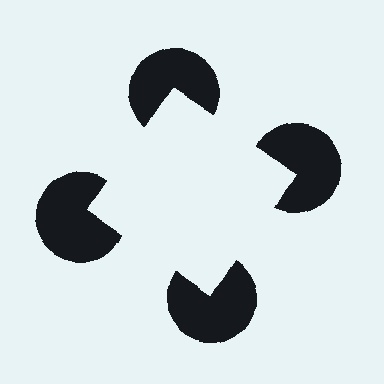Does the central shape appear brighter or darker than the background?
It typically appears slightly brighter than the background, even though no actual brightness change is drawn.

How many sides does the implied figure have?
4 sides.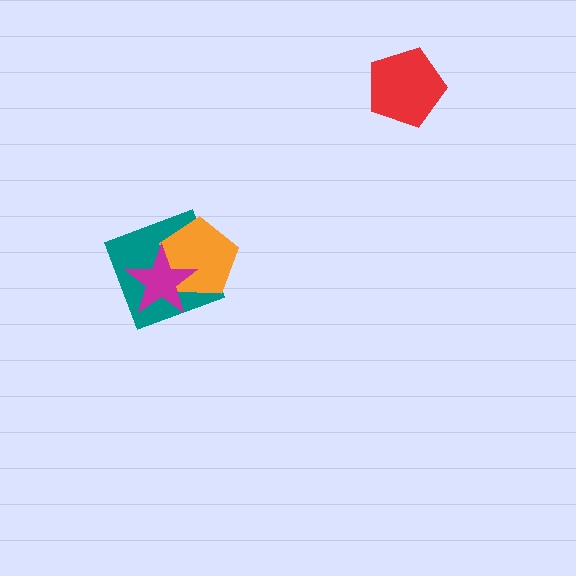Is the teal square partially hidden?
Yes, it is partially covered by another shape.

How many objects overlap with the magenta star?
2 objects overlap with the magenta star.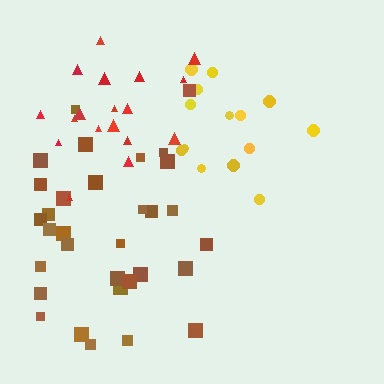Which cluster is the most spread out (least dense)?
Brown.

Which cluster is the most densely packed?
Red.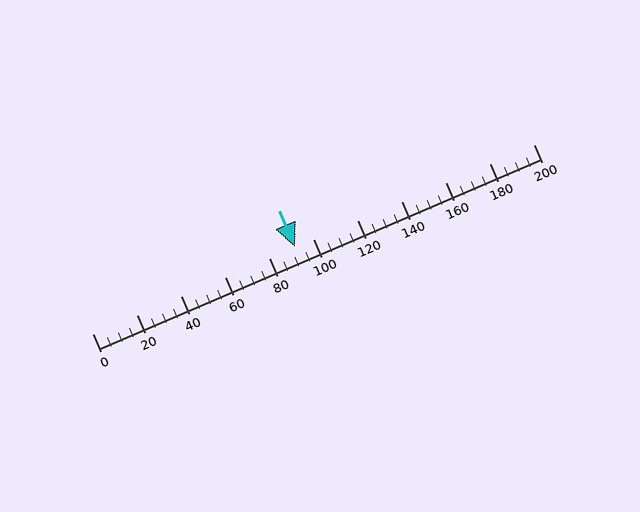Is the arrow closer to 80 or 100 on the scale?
The arrow is closer to 100.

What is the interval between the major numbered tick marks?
The major tick marks are spaced 20 units apart.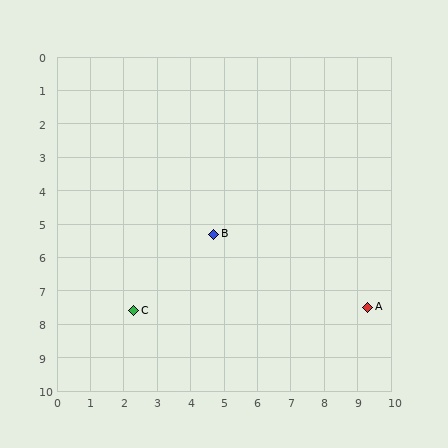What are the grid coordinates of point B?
Point B is at approximately (4.7, 5.3).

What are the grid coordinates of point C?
Point C is at approximately (2.3, 7.6).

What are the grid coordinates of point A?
Point A is at approximately (9.3, 7.5).